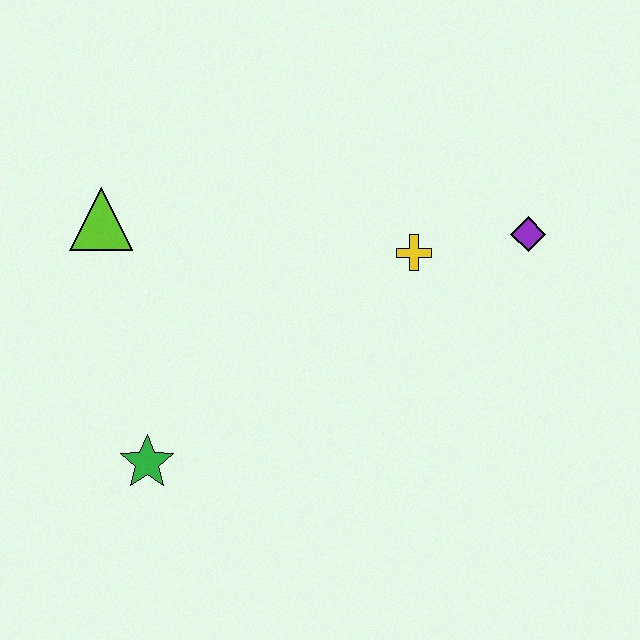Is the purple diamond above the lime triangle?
No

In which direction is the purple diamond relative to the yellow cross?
The purple diamond is to the right of the yellow cross.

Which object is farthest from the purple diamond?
The green star is farthest from the purple diamond.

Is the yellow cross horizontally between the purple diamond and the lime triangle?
Yes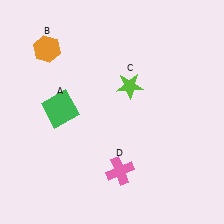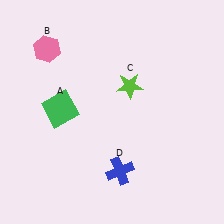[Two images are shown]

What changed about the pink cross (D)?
In Image 1, D is pink. In Image 2, it changed to blue.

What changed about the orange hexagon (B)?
In Image 1, B is orange. In Image 2, it changed to pink.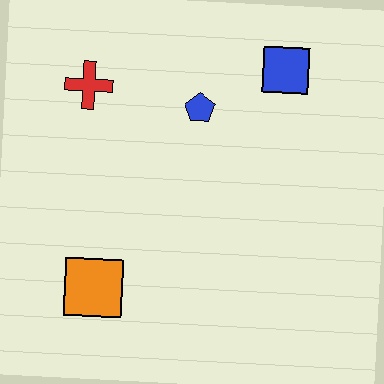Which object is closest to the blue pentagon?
The blue square is closest to the blue pentagon.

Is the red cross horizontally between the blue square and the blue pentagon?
No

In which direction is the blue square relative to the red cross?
The blue square is to the right of the red cross.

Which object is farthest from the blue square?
The orange square is farthest from the blue square.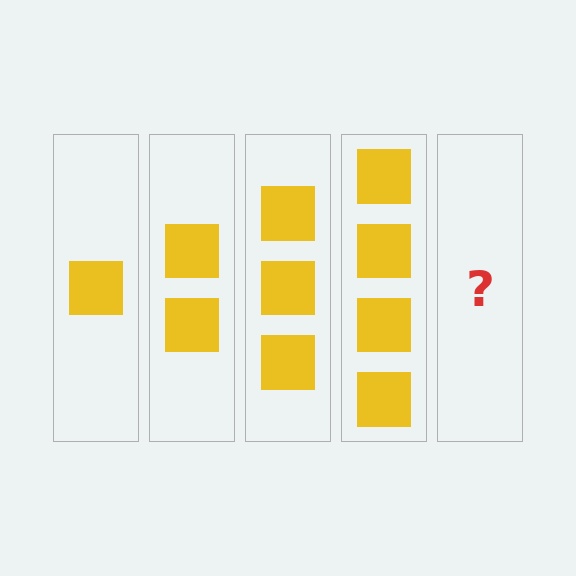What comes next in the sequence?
The next element should be 5 squares.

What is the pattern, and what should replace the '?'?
The pattern is that each step adds one more square. The '?' should be 5 squares.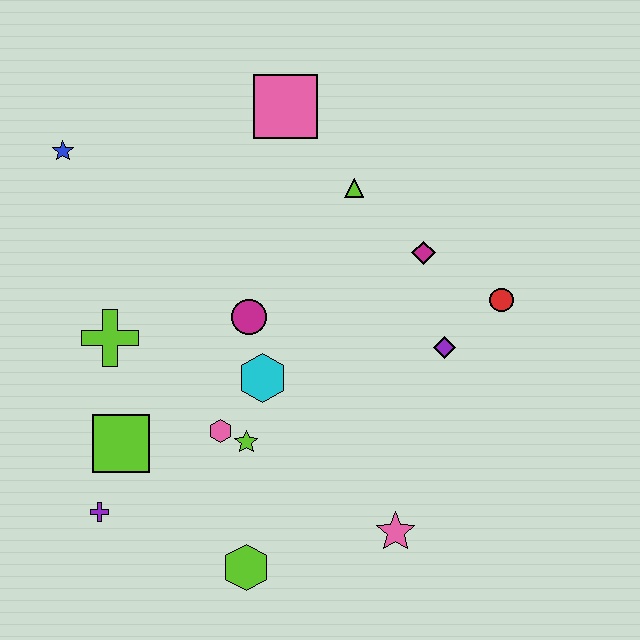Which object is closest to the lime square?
The purple cross is closest to the lime square.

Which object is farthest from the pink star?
The blue star is farthest from the pink star.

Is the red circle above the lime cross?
Yes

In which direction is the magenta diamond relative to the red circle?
The magenta diamond is to the left of the red circle.